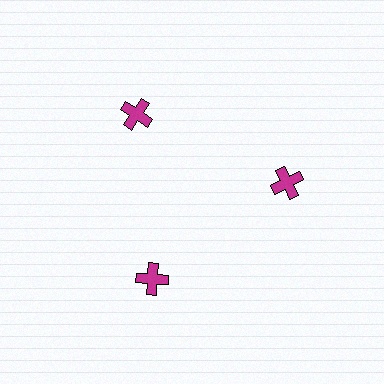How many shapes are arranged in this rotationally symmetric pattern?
There are 3 shapes, arranged in 3 groups of 1.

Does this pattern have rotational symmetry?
Yes, this pattern has 3-fold rotational symmetry. It looks the same after rotating 120 degrees around the center.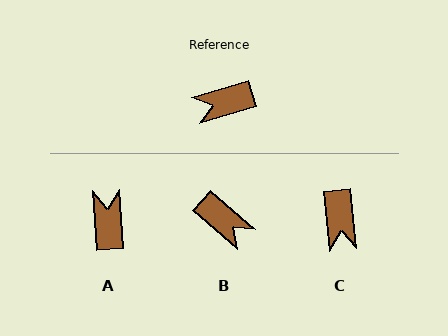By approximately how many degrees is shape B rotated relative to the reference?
Approximately 123 degrees counter-clockwise.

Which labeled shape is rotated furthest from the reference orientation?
B, about 123 degrees away.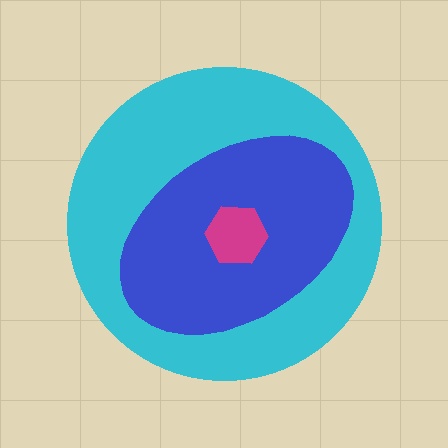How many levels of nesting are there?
3.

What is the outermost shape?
The cyan circle.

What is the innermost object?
The magenta hexagon.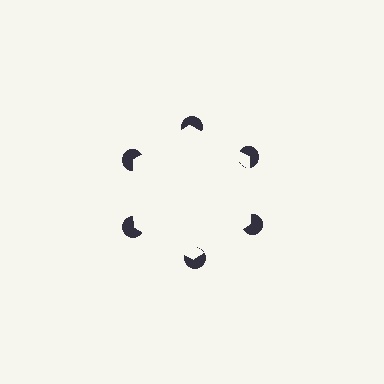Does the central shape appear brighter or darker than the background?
It typically appears slightly brighter than the background, even though no actual brightness change is drawn.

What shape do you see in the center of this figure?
An illusory hexagon — its edges are inferred from the aligned wedge cuts in the pac-man discs, not physically drawn.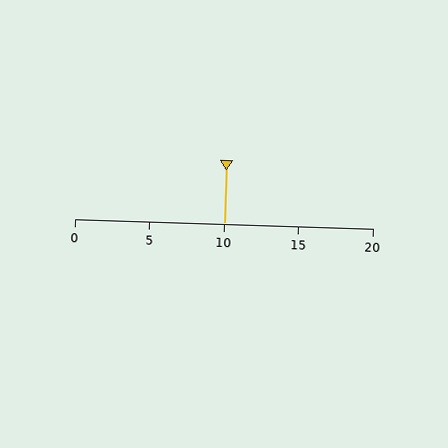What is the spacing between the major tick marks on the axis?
The major ticks are spaced 5 apart.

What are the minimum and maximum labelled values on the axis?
The axis runs from 0 to 20.